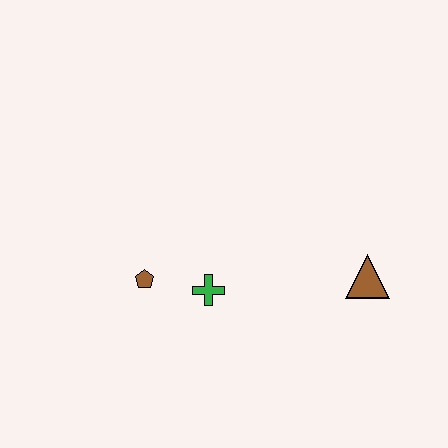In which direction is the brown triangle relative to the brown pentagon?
The brown triangle is to the right of the brown pentagon.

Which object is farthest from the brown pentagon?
The brown triangle is farthest from the brown pentagon.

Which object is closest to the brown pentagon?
The green cross is closest to the brown pentagon.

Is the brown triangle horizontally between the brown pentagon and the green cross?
No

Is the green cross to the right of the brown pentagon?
Yes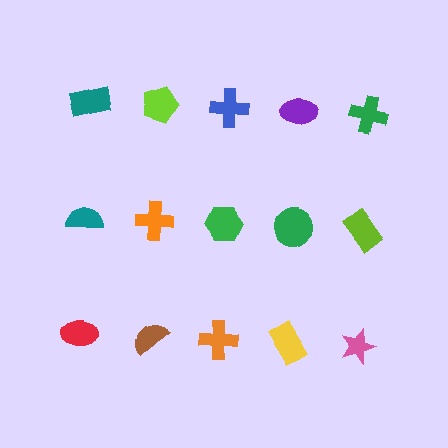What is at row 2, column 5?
A lime rectangle.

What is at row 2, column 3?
A green hexagon.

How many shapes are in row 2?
5 shapes.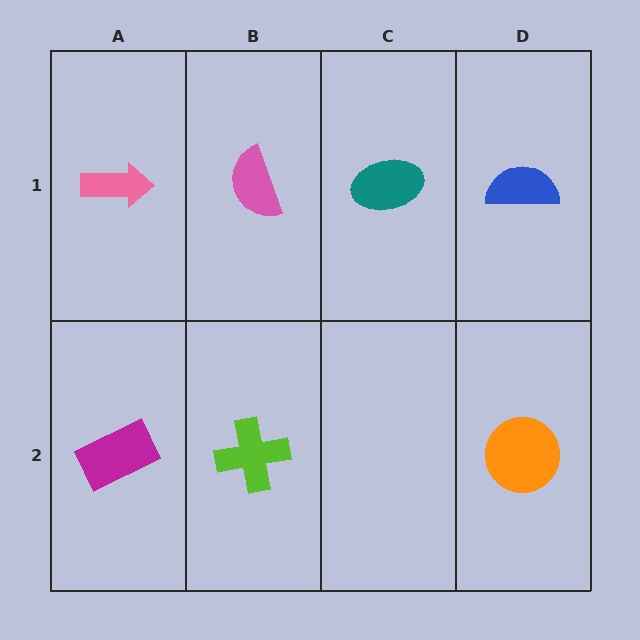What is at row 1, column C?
A teal ellipse.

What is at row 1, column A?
A pink arrow.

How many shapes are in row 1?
4 shapes.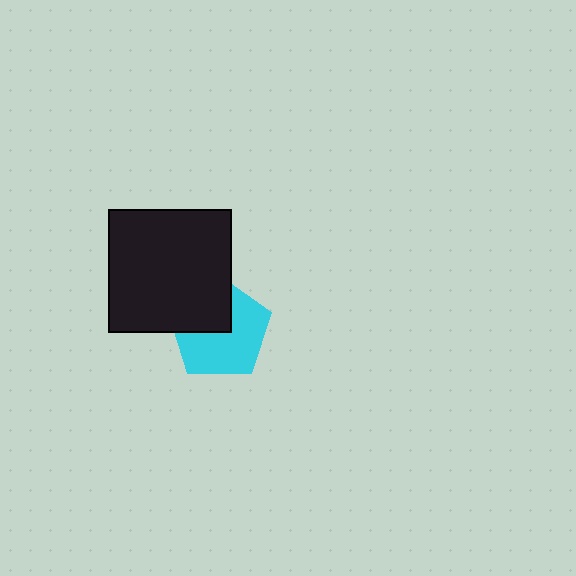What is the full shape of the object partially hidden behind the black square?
The partially hidden object is a cyan pentagon.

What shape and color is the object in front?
The object in front is a black square.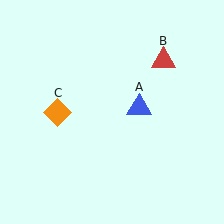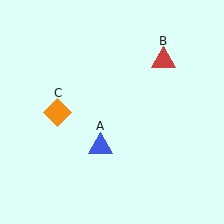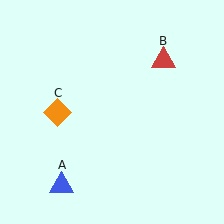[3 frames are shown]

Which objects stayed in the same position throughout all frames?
Red triangle (object B) and orange diamond (object C) remained stationary.